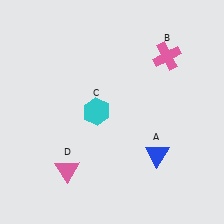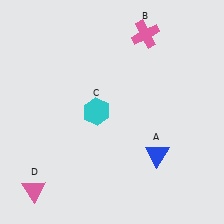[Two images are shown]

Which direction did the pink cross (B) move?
The pink cross (B) moved up.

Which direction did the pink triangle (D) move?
The pink triangle (D) moved left.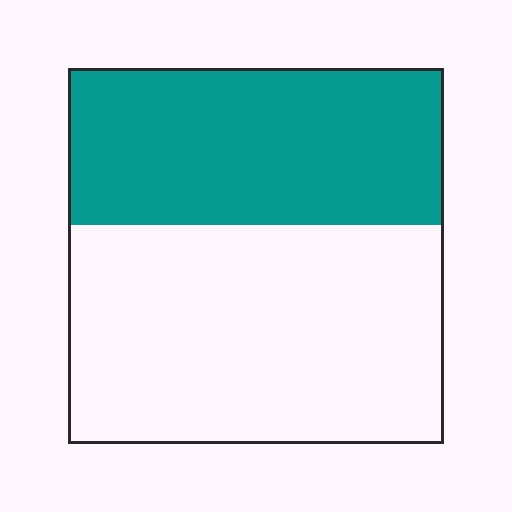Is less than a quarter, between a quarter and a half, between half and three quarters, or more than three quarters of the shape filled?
Between a quarter and a half.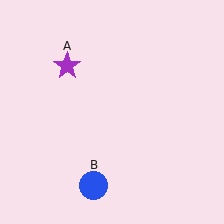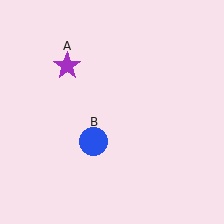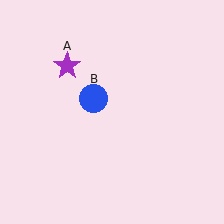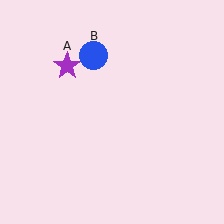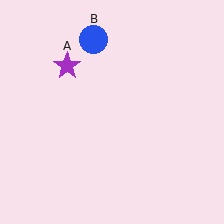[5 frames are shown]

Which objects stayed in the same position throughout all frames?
Purple star (object A) remained stationary.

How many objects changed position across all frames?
1 object changed position: blue circle (object B).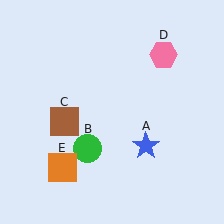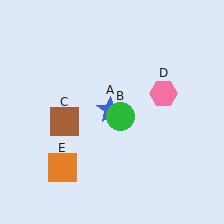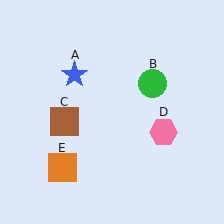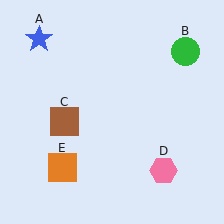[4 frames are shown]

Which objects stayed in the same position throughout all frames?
Brown square (object C) and orange square (object E) remained stationary.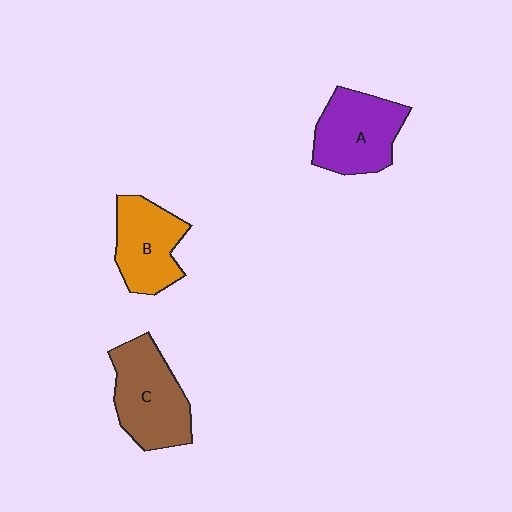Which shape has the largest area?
Shape C (brown).